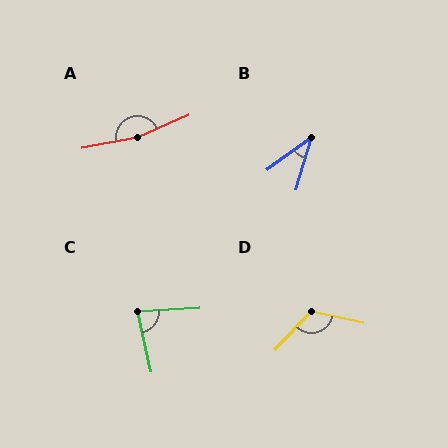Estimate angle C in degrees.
Approximately 80 degrees.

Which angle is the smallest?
B, at approximately 38 degrees.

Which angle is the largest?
A, at approximately 167 degrees.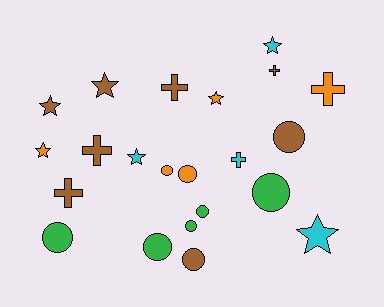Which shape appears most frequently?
Circle, with 9 objects.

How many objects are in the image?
There are 22 objects.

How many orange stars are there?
There are 2 orange stars.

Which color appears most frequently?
Brown, with 8 objects.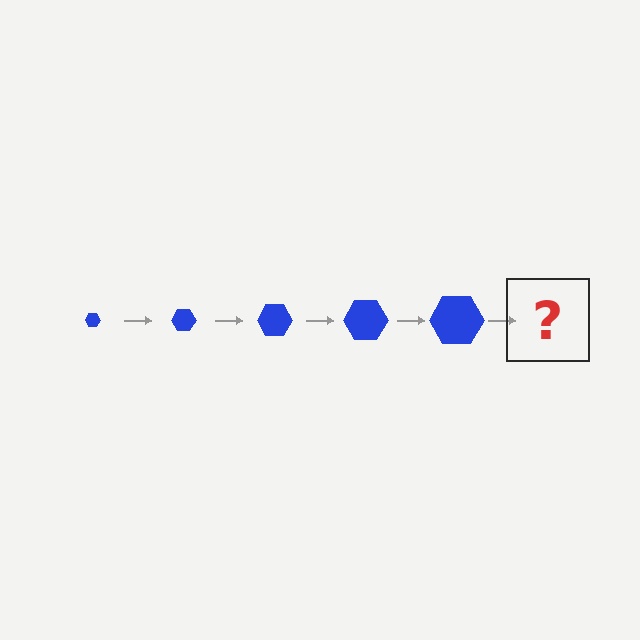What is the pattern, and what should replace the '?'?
The pattern is that the hexagon gets progressively larger each step. The '?' should be a blue hexagon, larger than the previous one.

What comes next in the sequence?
The next element should be a blue hexagon, larger than the previous one.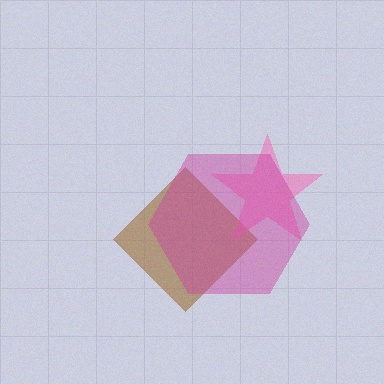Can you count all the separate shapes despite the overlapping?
Yes, there are 3 separate shapes.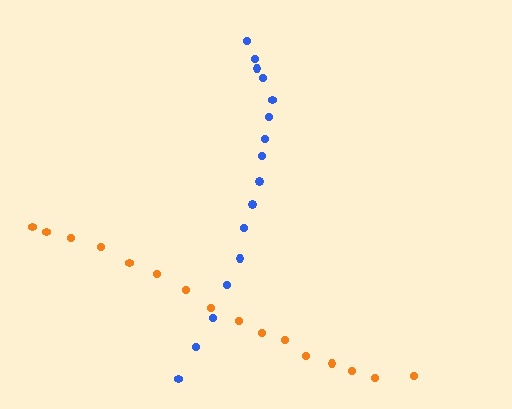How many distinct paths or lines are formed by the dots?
There are 2 distinct paths.